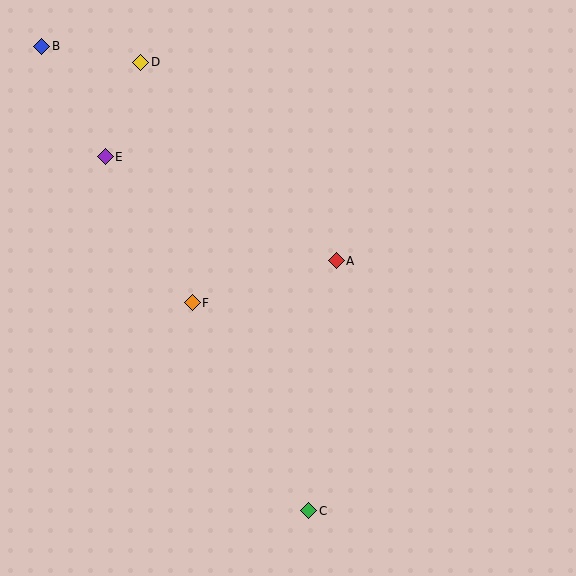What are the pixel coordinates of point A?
Point A is at (336, 261).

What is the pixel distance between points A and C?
The distance between A and C is 251 pixels.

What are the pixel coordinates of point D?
Point D is at (141, 63).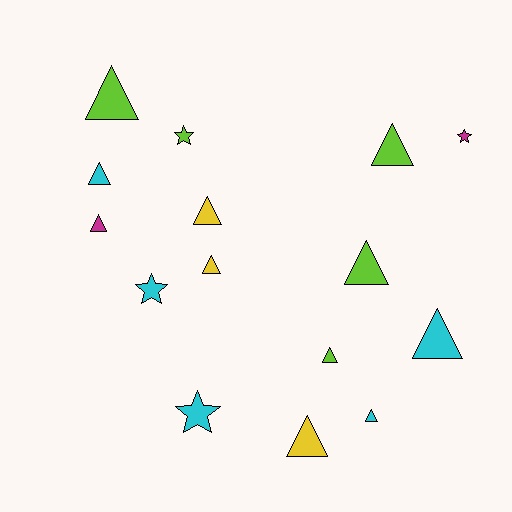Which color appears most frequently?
Lime, with 5 objects.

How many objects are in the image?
There are 15 objects.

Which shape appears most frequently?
Triangle, with 11 objects.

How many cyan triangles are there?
There are 3 cyan triangles.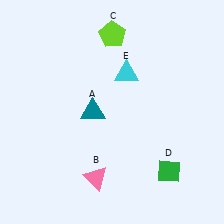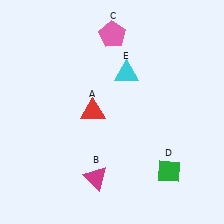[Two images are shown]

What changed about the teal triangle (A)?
In Image 1, A is teal. In Image 2, it changed to red.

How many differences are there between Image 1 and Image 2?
There are 3 differences between the two images.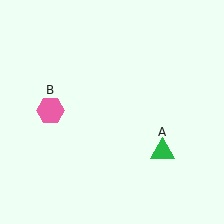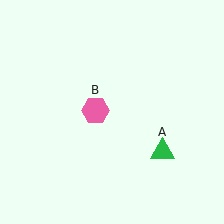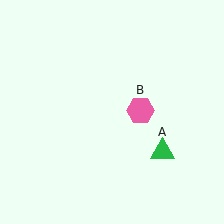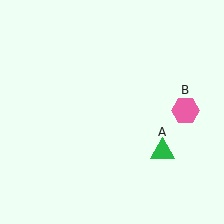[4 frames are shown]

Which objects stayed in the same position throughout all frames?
Green triangle (object A) remained stationary.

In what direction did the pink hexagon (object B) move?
The pink hexagon (object B) moved right.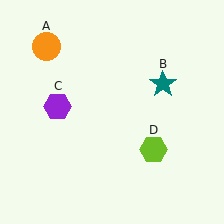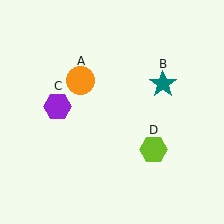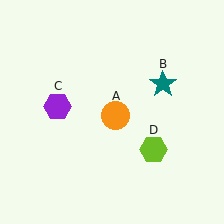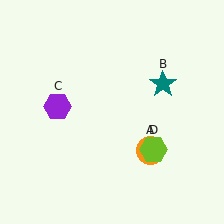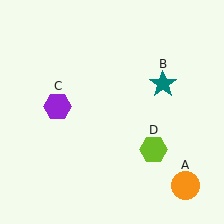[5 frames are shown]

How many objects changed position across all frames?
1 object changed position: orange circle (object A).